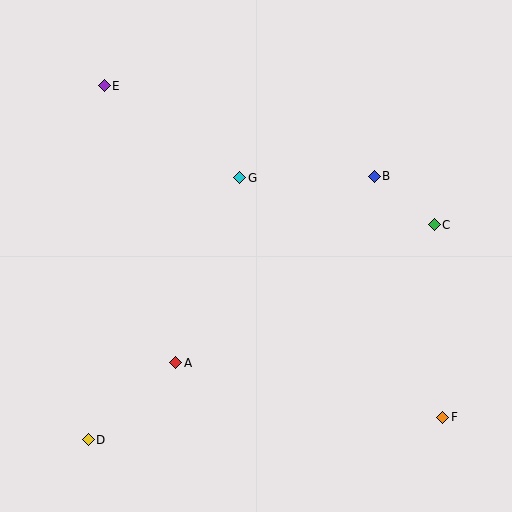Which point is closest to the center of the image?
Point G at (240, 178) is closest to the center.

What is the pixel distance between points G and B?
The distance between G and B is 135 pixels.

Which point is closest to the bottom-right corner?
Point F is closest to the bottom-right corner.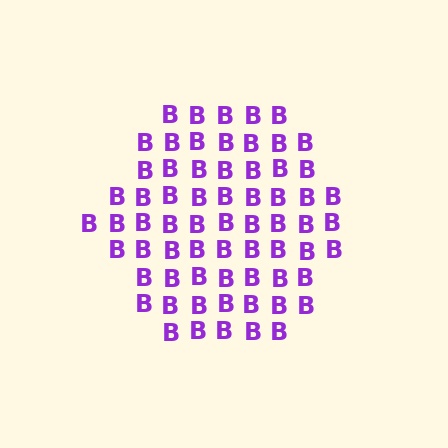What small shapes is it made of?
It is made of small letter B's.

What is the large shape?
The large shape is a hexagon.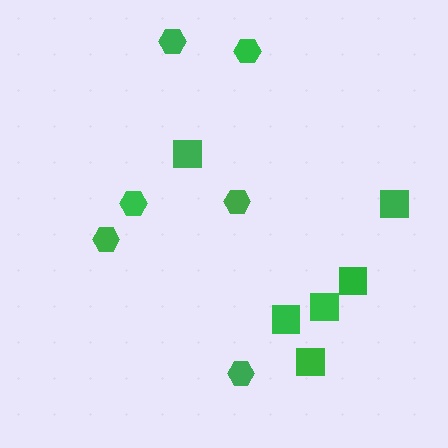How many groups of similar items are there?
There are 2 groups: one group of hexagons (6) and one group of squares (6).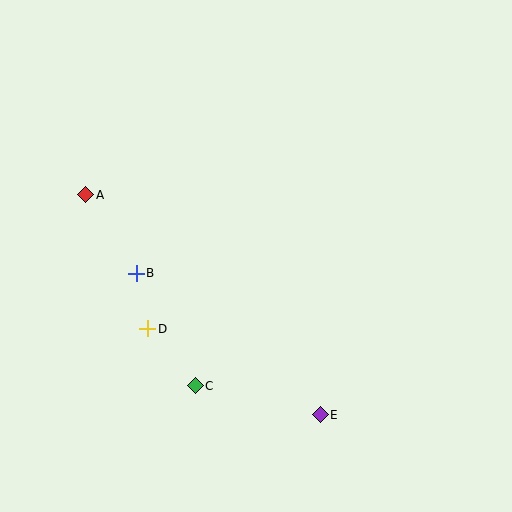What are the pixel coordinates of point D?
Point D is at (148, 329).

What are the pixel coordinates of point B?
Point B is at (136, 273).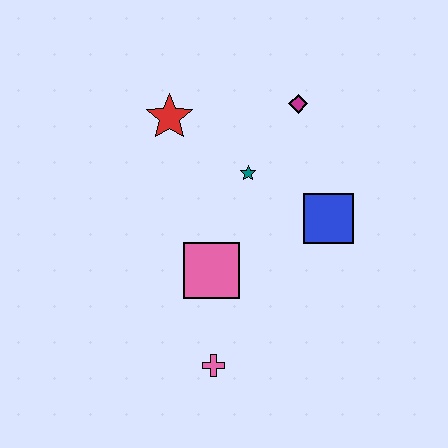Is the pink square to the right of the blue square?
No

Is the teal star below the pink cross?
No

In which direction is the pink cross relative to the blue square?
The pink cross is below the blue square.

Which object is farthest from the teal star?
The pink cross is farthest from the teal star.